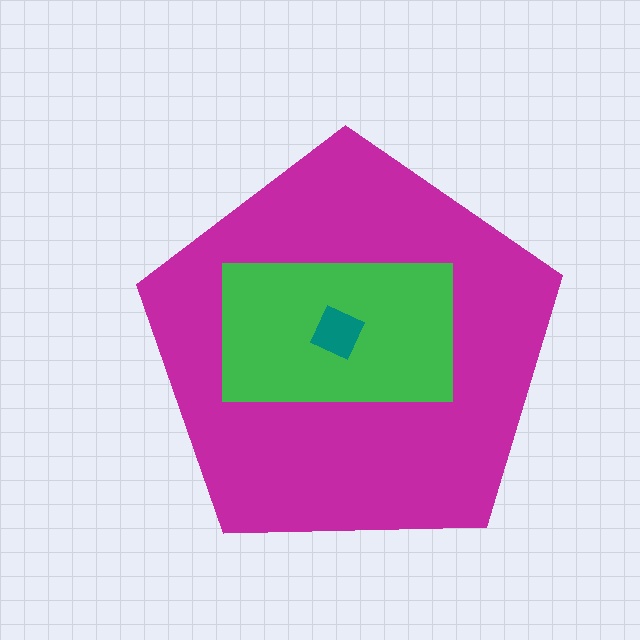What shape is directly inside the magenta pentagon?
The green rectangle.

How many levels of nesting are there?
3.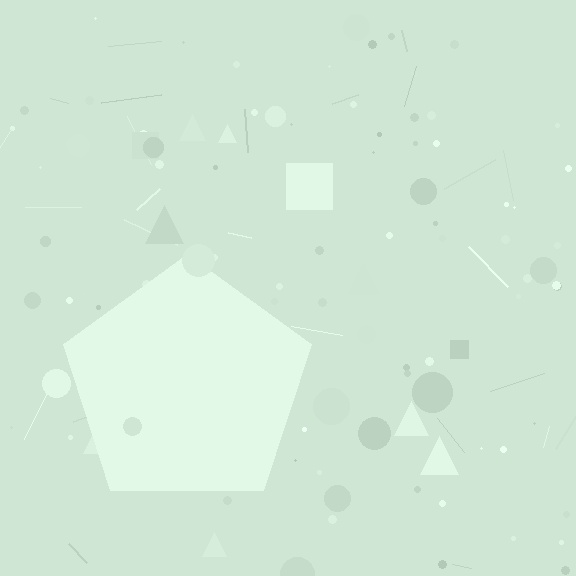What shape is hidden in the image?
A pentagon is hidden in the image.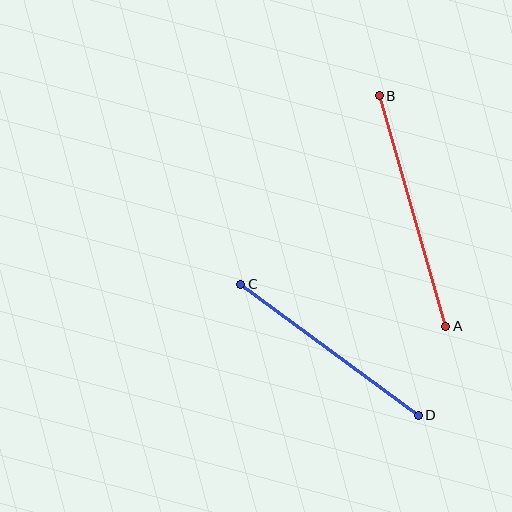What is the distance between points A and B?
The distance is approximately 240 pixels.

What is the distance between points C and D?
The distance is approximately 221 pixels.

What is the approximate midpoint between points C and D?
The midpoint is at approximately (330, 350) pixels.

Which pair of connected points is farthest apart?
Points A and B are farthest apart.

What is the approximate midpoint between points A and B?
The midpoint is at approximately (413, 211) pixels.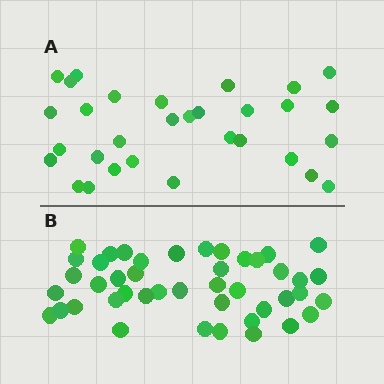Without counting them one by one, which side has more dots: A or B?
Region B (the bottom region) has more dots.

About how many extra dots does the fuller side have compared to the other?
Region B has approximately 15 more dots than region A.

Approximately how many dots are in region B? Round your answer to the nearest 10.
About 40 dots. (The exact count is 44, which rounds to 40.)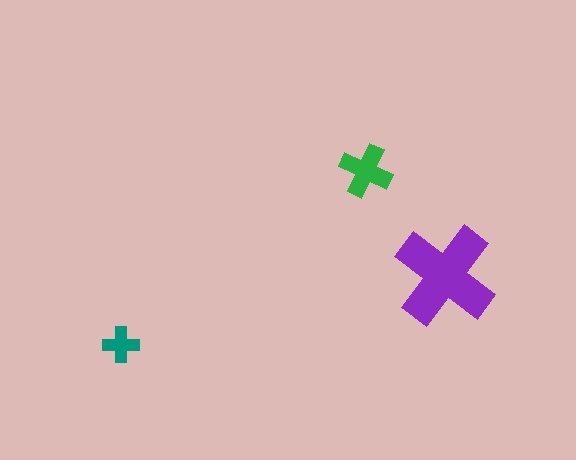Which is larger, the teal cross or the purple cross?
The purple one.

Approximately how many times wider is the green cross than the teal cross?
About 1.5 times wider.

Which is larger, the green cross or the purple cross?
The purple one.